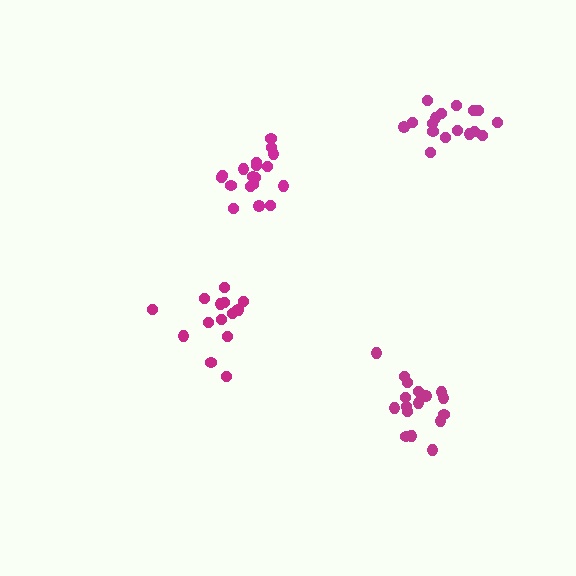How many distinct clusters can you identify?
There are 4 distinct clusters.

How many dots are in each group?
Group 1: 17 dots, Group 2: 17 dots, Group 3: 15 dots, Group 4: 18 dots (67 total).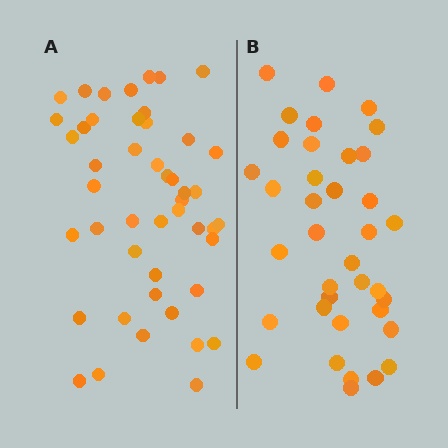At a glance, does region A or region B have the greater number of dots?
Region A (the left region) has more dots.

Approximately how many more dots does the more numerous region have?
Region A has roughly 10 or so more dots than region B.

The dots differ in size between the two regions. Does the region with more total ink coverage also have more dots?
No. Region B has more total ink coverage because its dots are larger, but region A actually contains more individual dots. Total area can be misleading — the number of items is what matters here.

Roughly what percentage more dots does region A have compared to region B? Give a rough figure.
About 25% more.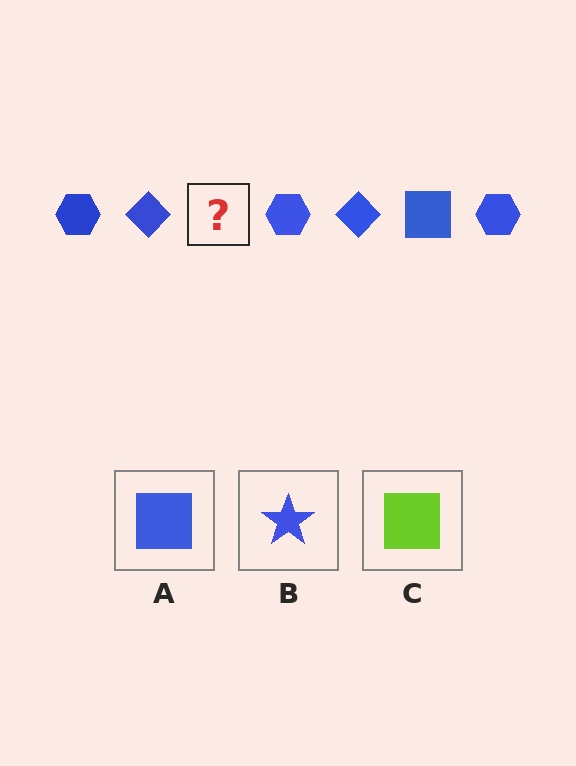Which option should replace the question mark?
Option A.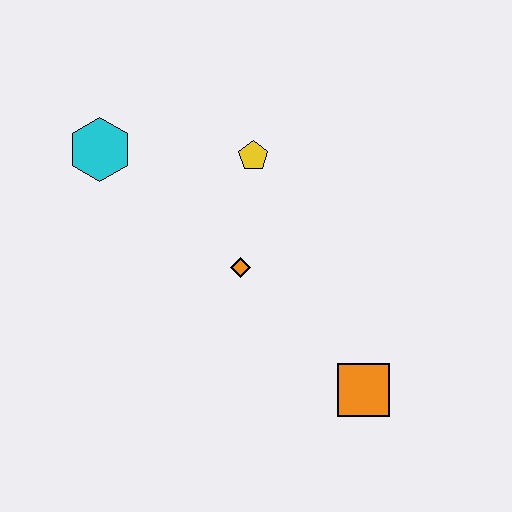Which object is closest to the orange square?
The orange diamond is closest to the orange square.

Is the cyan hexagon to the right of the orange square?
No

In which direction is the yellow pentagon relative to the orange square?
The yellow pentagon is above the orange square.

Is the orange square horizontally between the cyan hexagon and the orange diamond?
No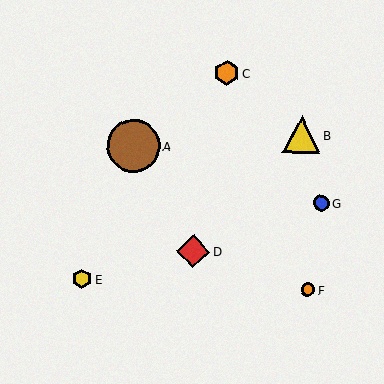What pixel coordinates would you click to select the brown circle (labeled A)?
Click at (133, 146) to select the brown circle A.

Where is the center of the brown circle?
The center of the brown circle is at (133, 146).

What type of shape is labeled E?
Shape E is a yellow hexagon.